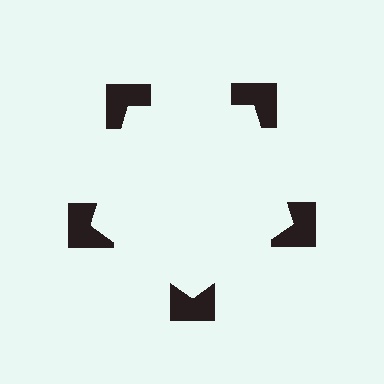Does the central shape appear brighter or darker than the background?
It typically appears slightly brighter than the background, even though no actual brightness change is drawn.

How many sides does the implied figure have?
5 sides.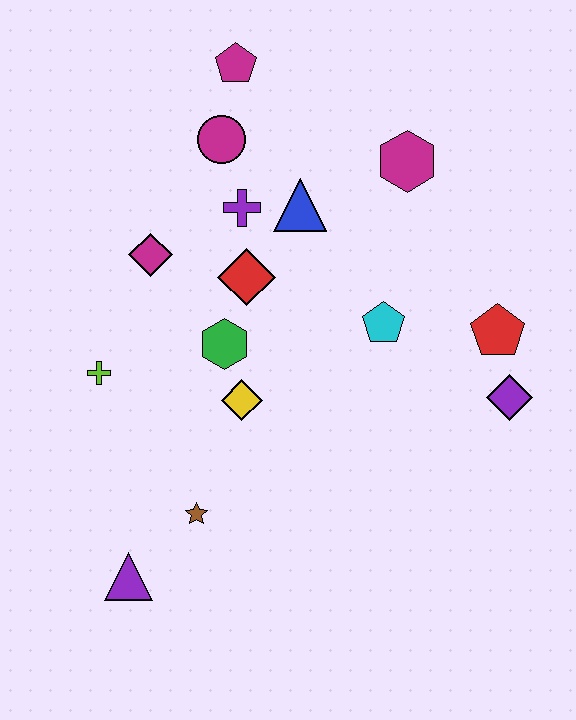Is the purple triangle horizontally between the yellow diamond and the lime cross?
Yes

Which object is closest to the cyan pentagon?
The red pentagon is closest to the cyan pentagon.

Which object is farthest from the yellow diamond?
The magenta pentagon is farthest from the yellow diamond.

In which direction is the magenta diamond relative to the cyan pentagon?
The magenta diamond is to the left of the cyan pentagon.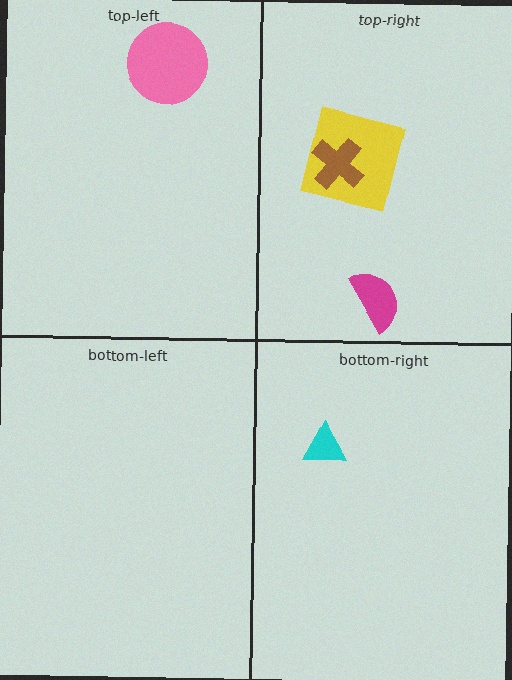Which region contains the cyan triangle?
The bottom-right region.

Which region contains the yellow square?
The top-right region.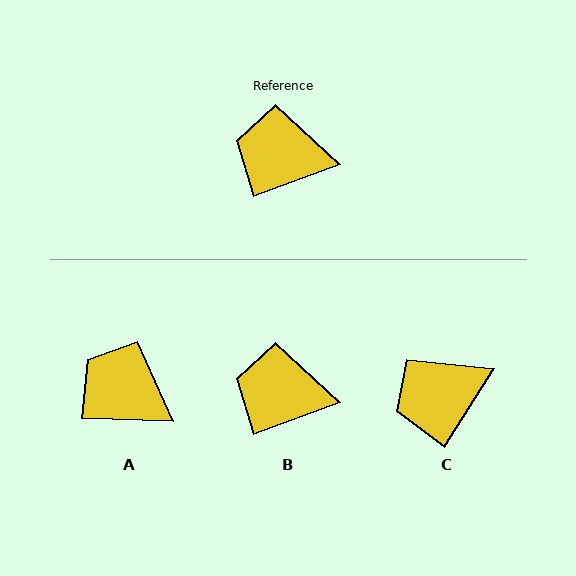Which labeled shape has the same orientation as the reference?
B.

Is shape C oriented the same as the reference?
No, it is off by about 37 degrees.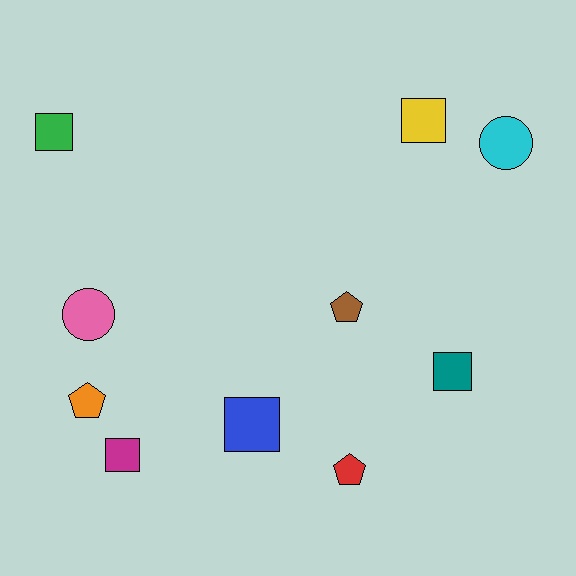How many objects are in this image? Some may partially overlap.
There are 10 objects.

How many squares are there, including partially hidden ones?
There are 5 squares.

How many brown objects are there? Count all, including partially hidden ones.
There is 1 brown object.